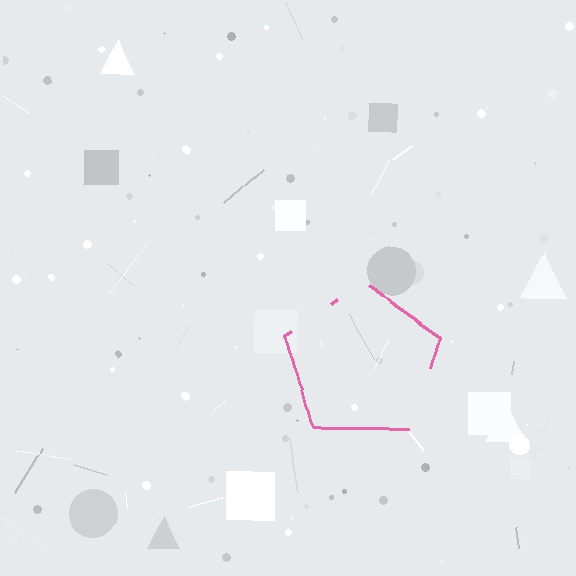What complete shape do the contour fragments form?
The contour fragments form a pentagon.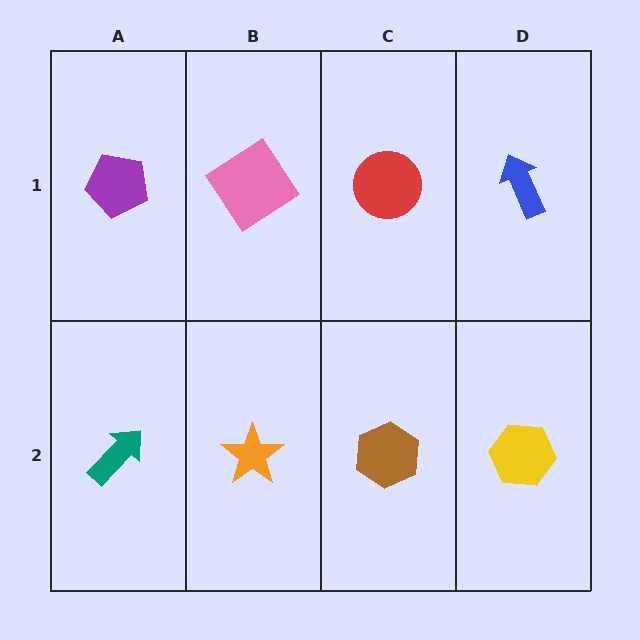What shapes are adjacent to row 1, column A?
A teal arrow (row 2, column A), a pink diamond (row 1, column B).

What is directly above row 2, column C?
A red circle.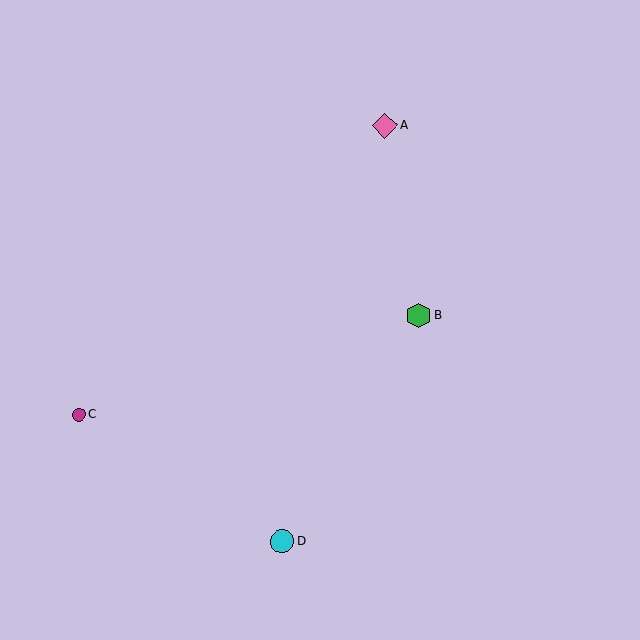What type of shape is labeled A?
Shape A is a pink diamond.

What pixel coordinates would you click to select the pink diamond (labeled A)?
Click at (385, 126) to select the pink diamond A.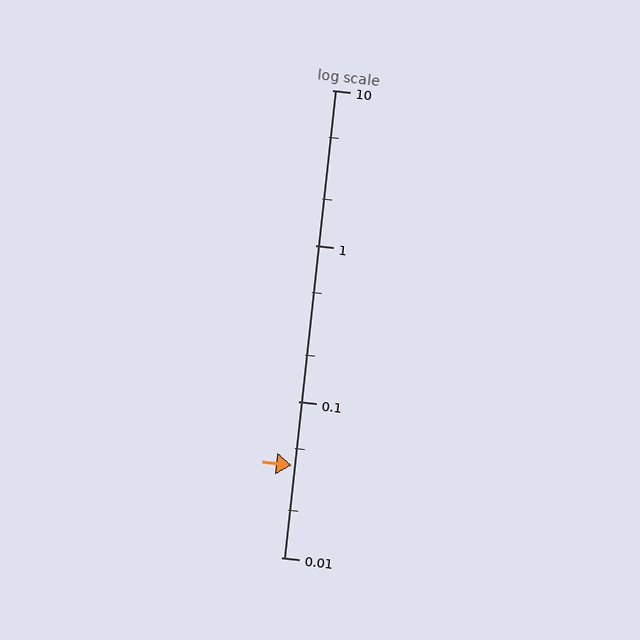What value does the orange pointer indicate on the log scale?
The pointer indicates approximately 0.039.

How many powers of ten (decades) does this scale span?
The scale spans 3 decades, from 0.01 to 10.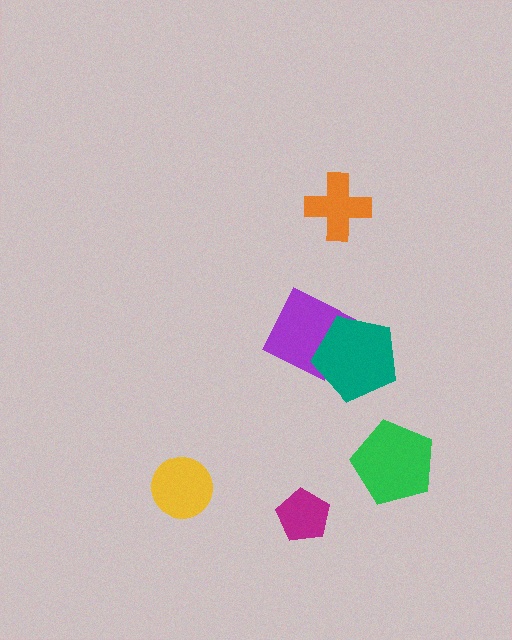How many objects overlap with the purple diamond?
1 object overlaps with the purple diamond.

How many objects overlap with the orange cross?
0 objects overlap with the orange cross.